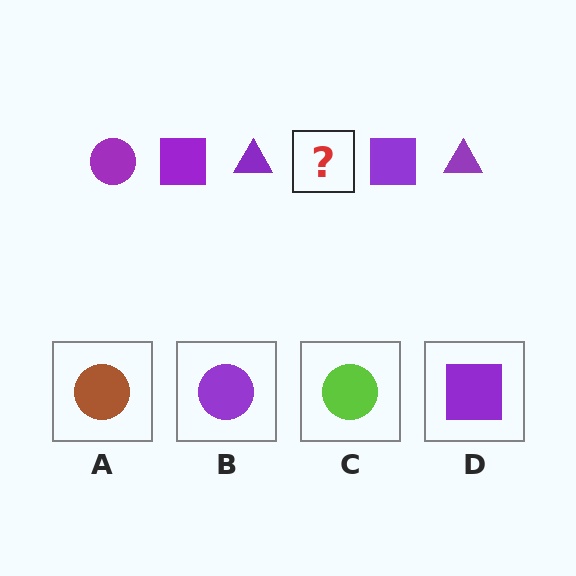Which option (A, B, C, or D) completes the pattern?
B.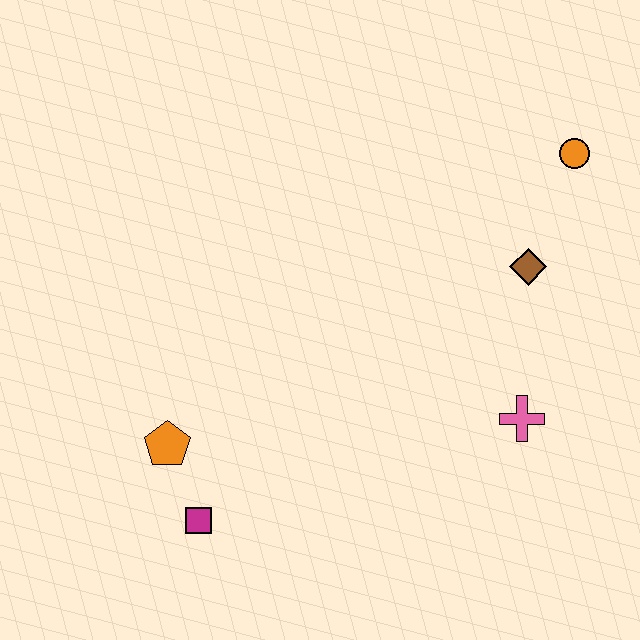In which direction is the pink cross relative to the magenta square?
The pink cross is to the right of the magenta square.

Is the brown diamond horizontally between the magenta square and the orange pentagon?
No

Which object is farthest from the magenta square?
The orange circle is farthest from the magenta square.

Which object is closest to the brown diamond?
The orange circle is closest to the brown diamond.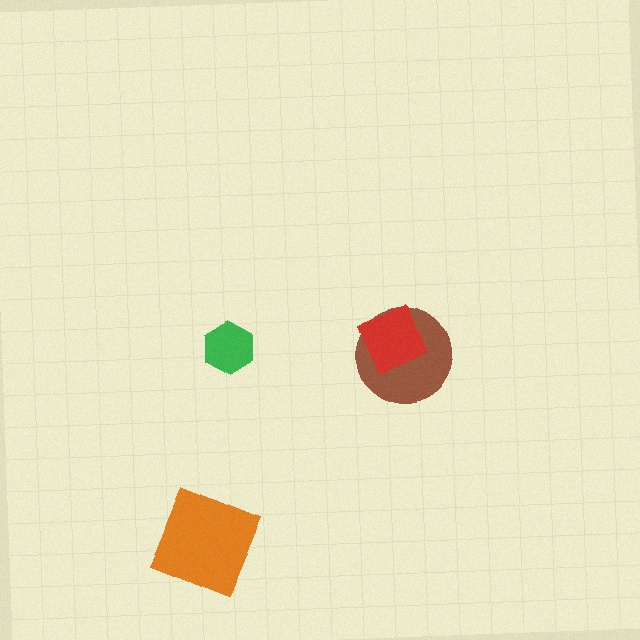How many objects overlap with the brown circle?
1 object overlaps with the brown circle.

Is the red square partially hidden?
No, no other shape covers it.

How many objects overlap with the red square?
1 object overlaps with the red square.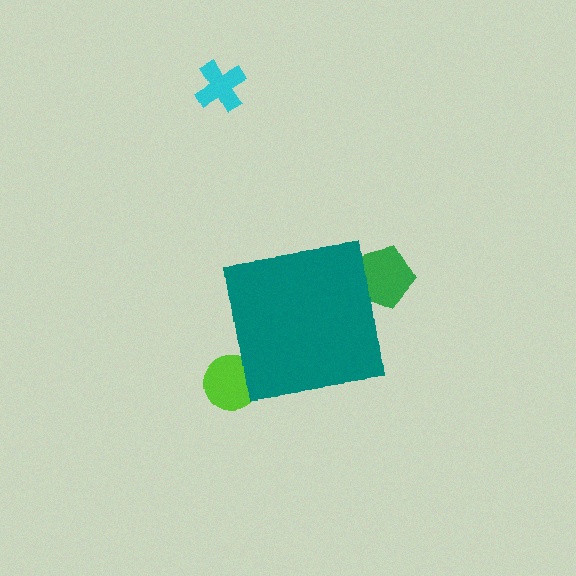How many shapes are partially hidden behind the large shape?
3 shapes are partially hidden.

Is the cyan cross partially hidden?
No, the cyan cross is fully visible.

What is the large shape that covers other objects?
A teal square.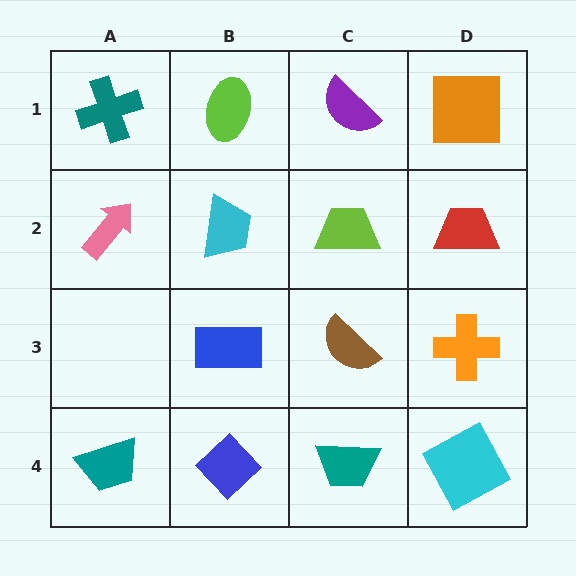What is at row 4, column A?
A teal trapezoid.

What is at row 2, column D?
A red trapezoid.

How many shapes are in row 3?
3 shapes.